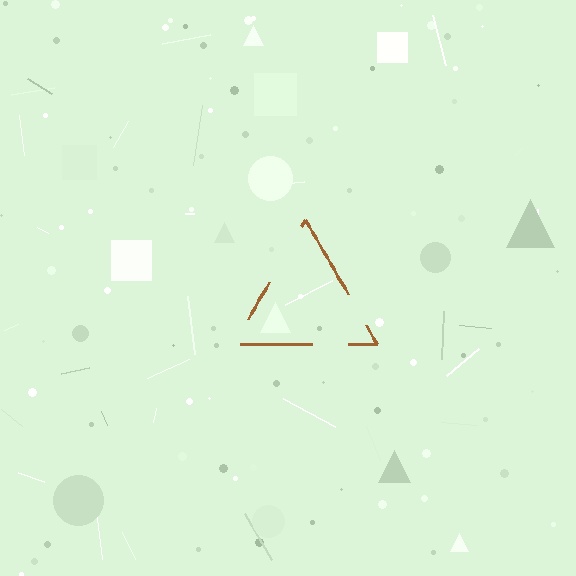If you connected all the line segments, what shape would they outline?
They would outline a triangle.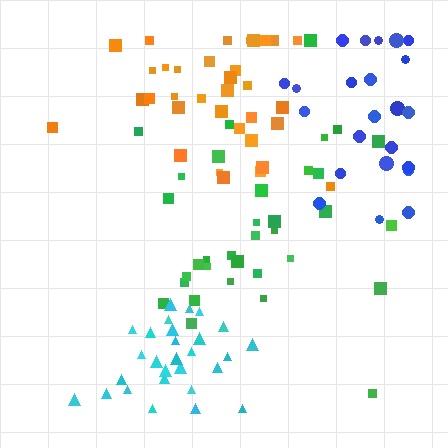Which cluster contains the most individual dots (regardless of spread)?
Green (34).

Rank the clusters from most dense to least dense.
cyan, orange, green, blue.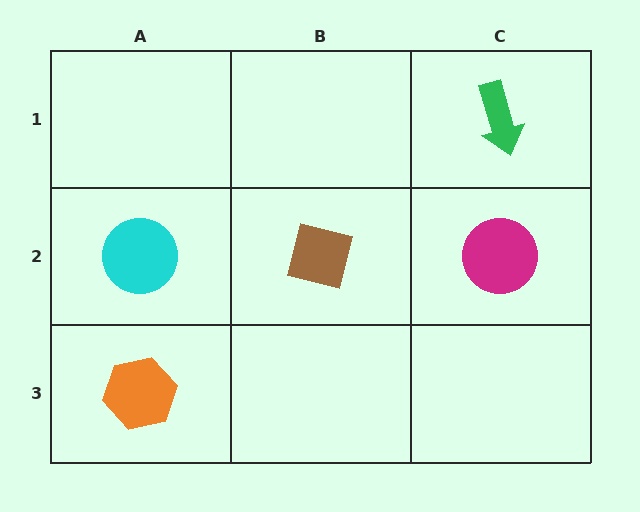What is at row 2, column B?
A brown square.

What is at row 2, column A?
A cyan circle.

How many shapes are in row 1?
1 shape.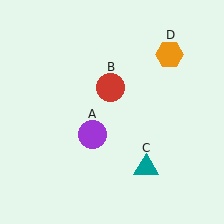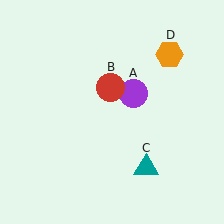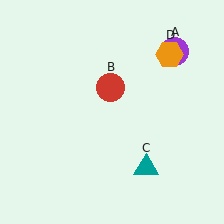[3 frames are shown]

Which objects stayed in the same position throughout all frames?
Red circle (object B) and teal triangle (object C) and orange hexagon (object D) remained stationary.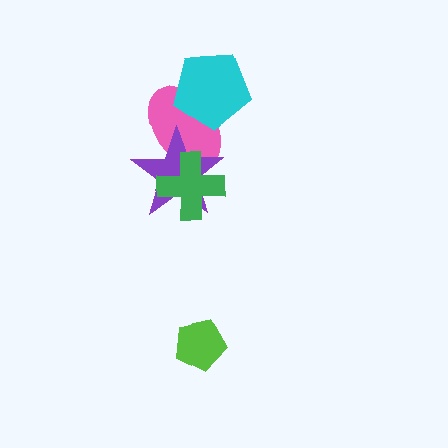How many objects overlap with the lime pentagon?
0 objects overlap with the lime pentagon.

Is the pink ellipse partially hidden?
Yes, it is partially covered by another shape.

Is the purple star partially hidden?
Yes, it is partially covered by another shape.